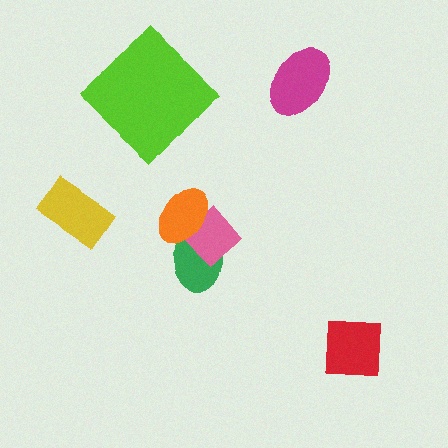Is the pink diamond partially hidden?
Yes, it is partially covered by another shape.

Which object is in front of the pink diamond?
The orange ellipse is in front of the pink diamond.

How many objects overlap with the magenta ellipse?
0 objects overlap with the magenta ellipse.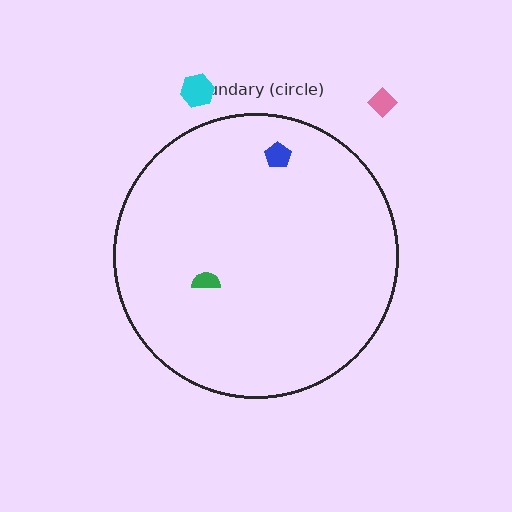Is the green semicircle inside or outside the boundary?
Inside.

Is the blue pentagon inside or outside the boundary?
Inside.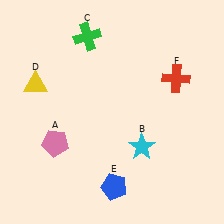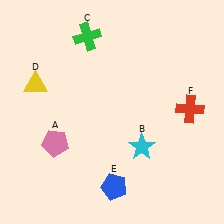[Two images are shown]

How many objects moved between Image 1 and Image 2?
1 object moved between the two images.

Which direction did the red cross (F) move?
The red cross (F) moved down.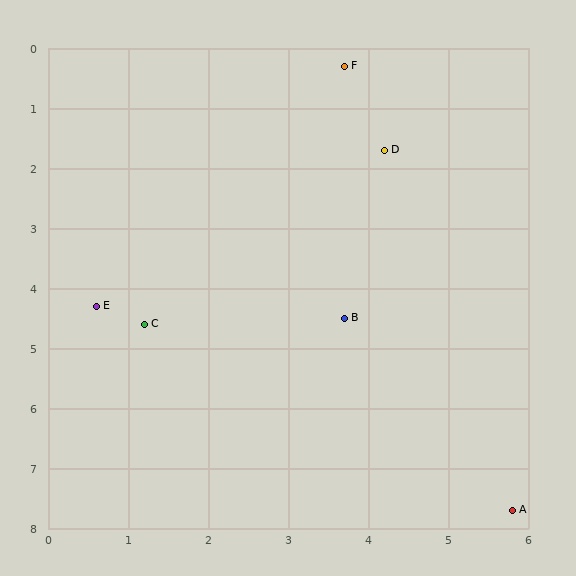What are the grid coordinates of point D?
Point D is at approximately (4.2, 1.7).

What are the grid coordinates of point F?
Point F is at approximately (3.7, 0.3).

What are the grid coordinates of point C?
Point C is at approximately (1.2, 4.6).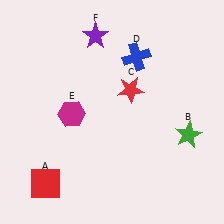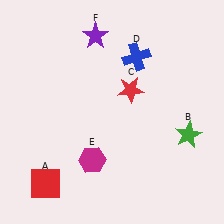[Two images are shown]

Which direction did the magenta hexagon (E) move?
The magenta hexagon (E) moved down.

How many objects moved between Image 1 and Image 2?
1 object moved between the two images.